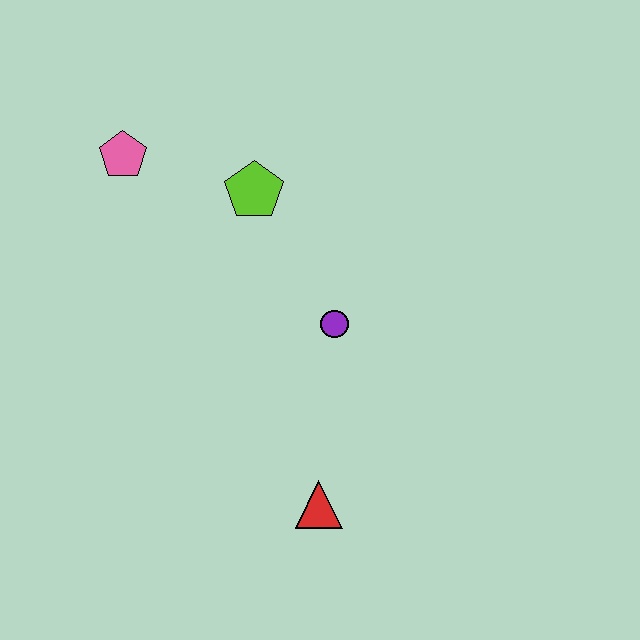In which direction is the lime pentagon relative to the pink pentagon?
The lime pentagon is to the right of the pink pentagon.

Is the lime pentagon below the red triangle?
No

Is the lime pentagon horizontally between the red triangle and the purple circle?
No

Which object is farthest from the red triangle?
The pink pentagon is farthest from the red triangle.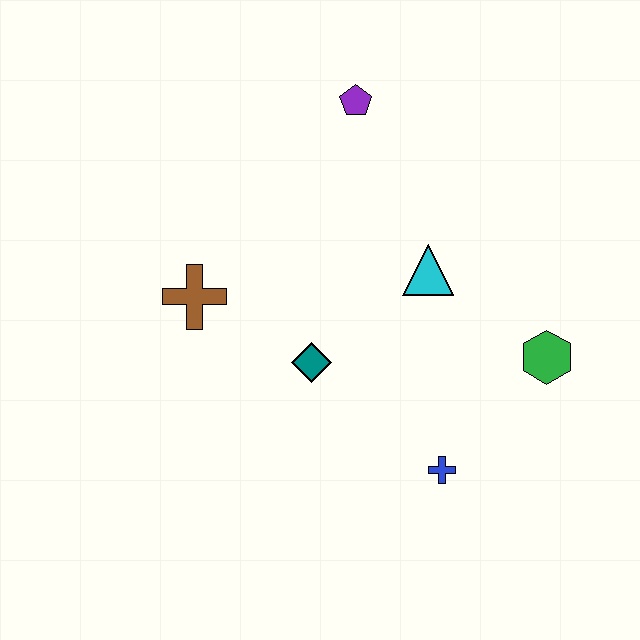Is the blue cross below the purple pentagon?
Yes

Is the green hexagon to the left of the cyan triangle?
No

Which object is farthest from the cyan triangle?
The brown cross is farthest from the cyan triangle.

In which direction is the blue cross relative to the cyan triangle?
The blue cross is below the cyan triangle.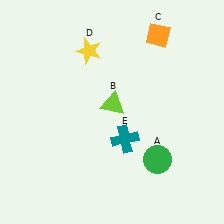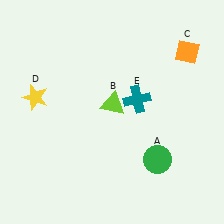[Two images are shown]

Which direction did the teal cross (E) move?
The teal cross (E) moved up.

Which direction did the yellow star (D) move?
The yellow star (D) moved left.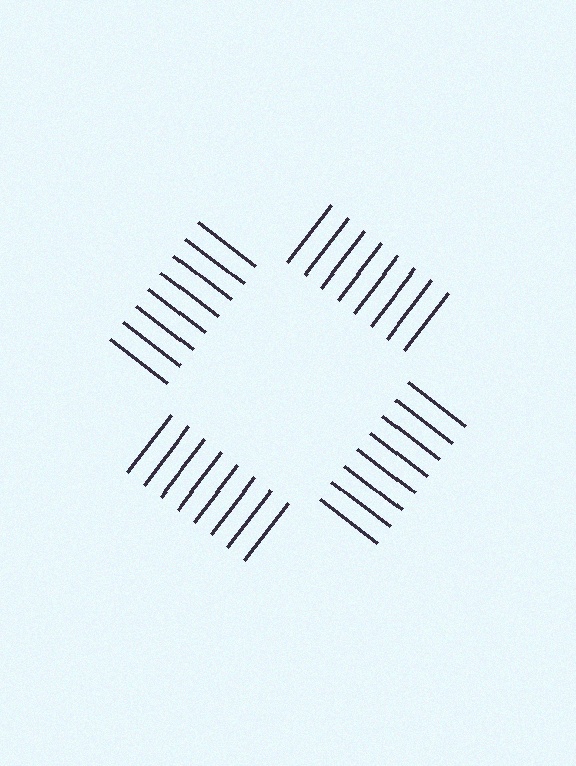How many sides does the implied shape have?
4 sides — the line-ends trace a square.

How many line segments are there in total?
32 — 8 along each of the 4 edges.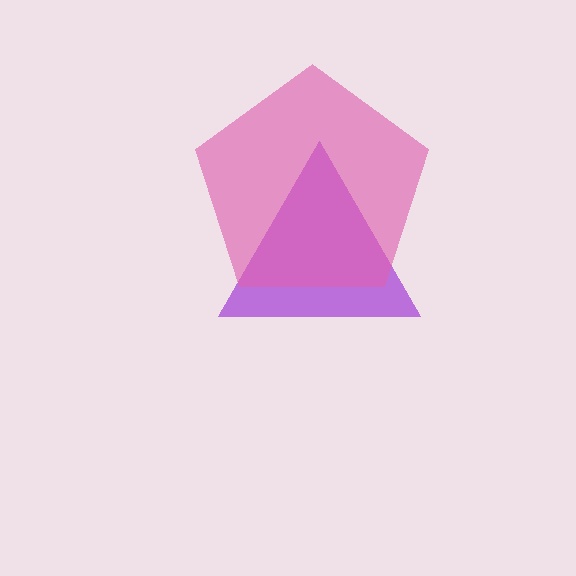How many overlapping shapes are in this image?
There are 2 overlapping shapes in the image.